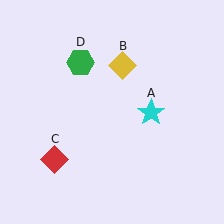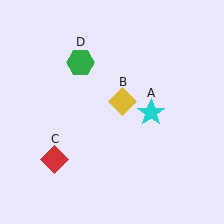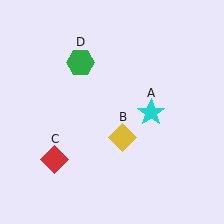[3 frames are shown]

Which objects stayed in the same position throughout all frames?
Cyan star (object A) and red diamond (object C) and green hexagon (object D) remained stationary.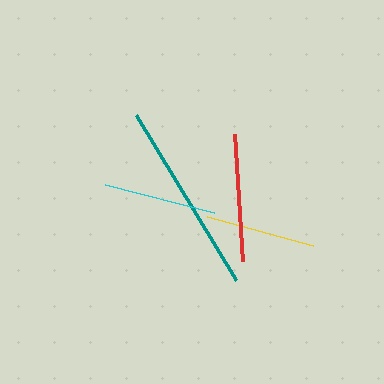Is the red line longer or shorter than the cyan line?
The red line is longer than the cyan line.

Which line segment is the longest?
The teal line is the longest at approximately 193 pixels.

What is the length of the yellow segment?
The yellow segment is approximately 110 pixels long.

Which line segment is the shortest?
The yellow line is the shortest at approximately 110 pixels.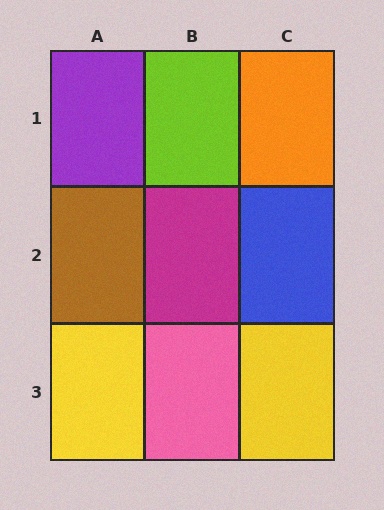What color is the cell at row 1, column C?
Orange.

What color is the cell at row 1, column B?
Lime.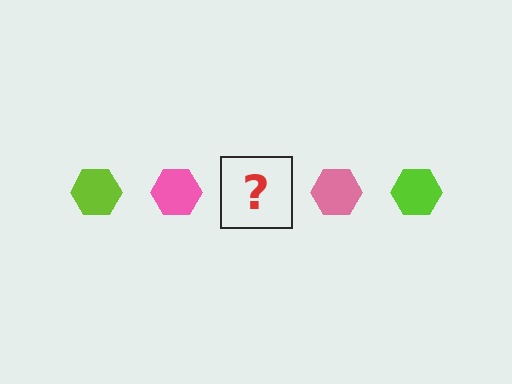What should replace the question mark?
The question mark should be replaced with a lime hexagon.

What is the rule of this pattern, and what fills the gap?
The rule is that the pattern cycles through lime, pink hexagons. The gap should be filled with a lime hexagon.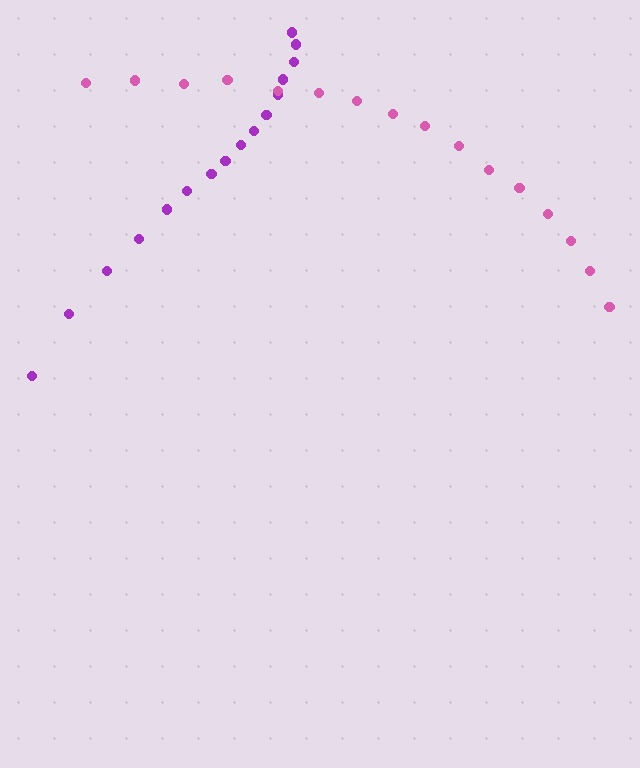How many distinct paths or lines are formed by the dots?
There are 2 distinct paths.